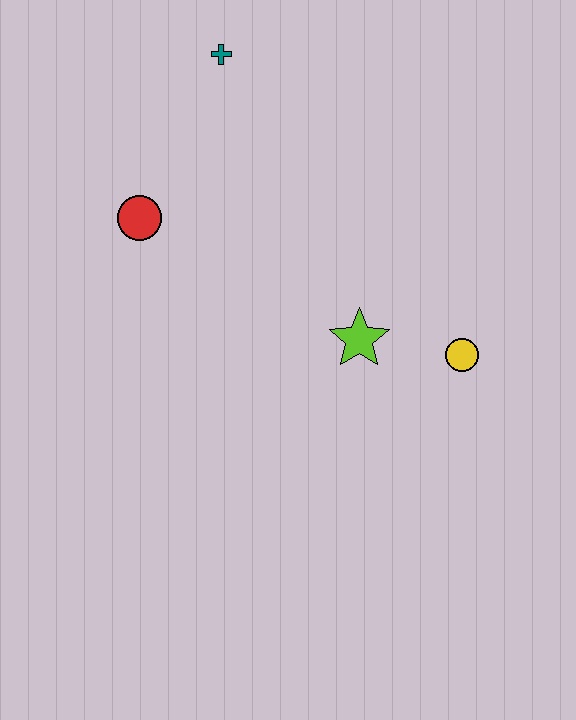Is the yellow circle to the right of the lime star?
Yes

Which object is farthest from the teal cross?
The yellow circle is farthest from the teal cross.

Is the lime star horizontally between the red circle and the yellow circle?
Yes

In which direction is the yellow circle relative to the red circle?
The yellow circle is to the right of the red circle.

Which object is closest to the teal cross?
The red circle is closest to the teal cross.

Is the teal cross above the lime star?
Yes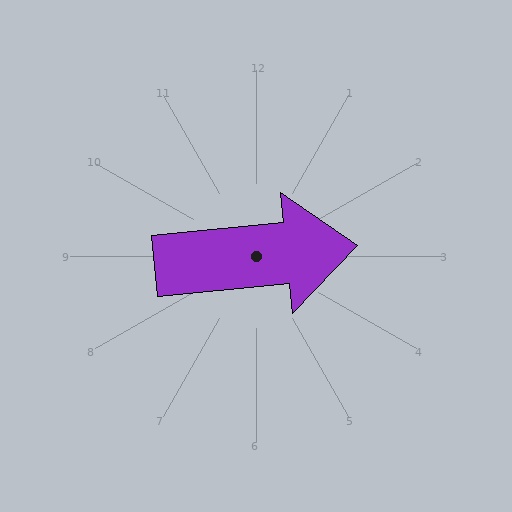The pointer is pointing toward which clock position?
Roughly 3 o'clock.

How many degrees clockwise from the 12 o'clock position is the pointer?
Approximately 84 degrees.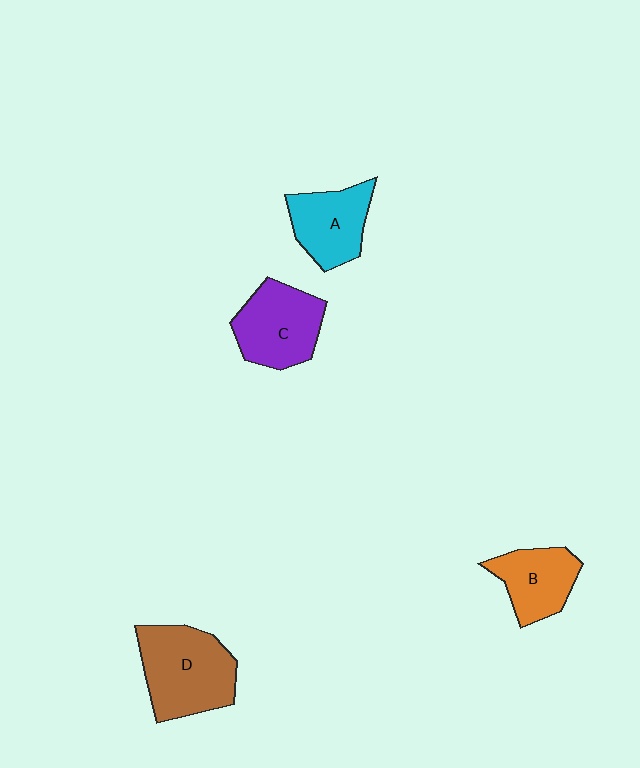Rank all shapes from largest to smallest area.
From largest to smallest: D (brown), C (purple), A (cyan), B (orange).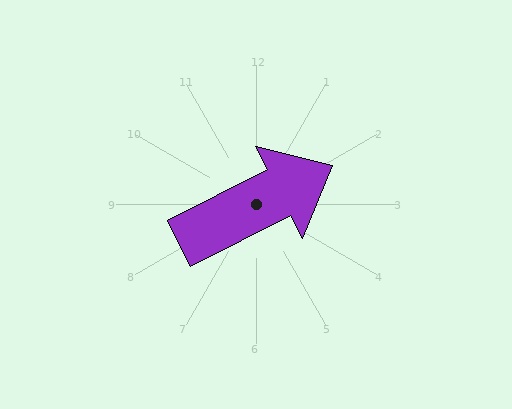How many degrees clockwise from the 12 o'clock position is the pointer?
Approximately 63 degrees.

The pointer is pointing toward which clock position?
Roughly 2 o'clock.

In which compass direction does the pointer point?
Northeast.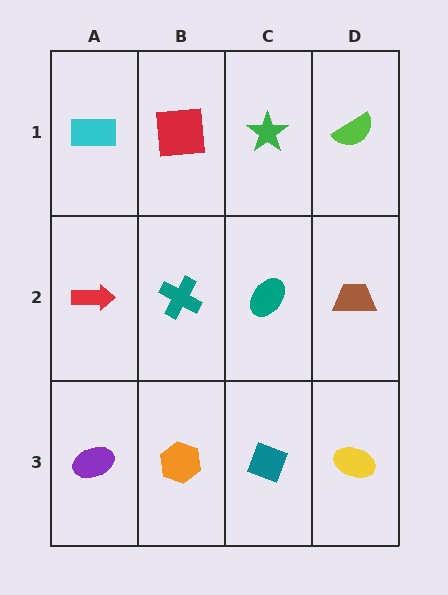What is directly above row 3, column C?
A teal ellipse.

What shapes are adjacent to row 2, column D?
A lime semicircle (row 1, column D), a yellow ellipse (row 3, column D), a teal ellipse (row 2, column C).